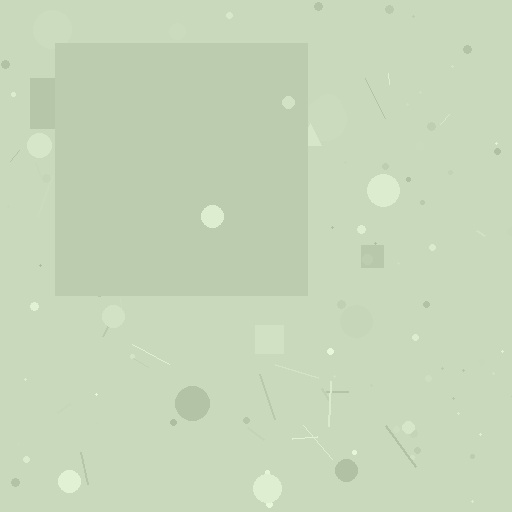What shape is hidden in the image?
A square is hidden in the image.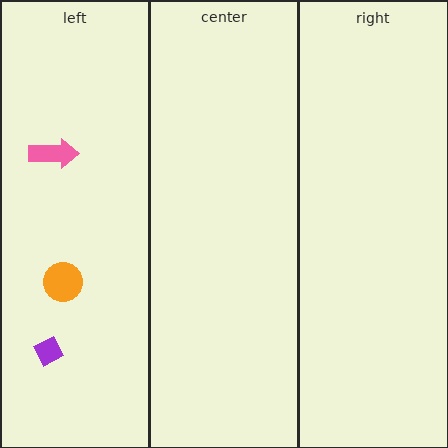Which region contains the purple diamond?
The left region.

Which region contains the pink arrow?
The left region.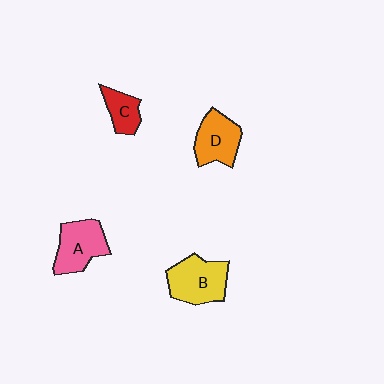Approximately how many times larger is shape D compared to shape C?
Approximately 1.6 times.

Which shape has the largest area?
Shape B (yellow).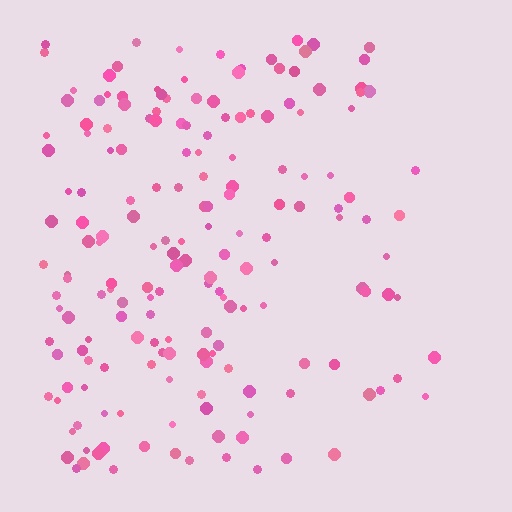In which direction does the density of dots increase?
From right to left, with the left side densest.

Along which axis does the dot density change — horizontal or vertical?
Horizontal.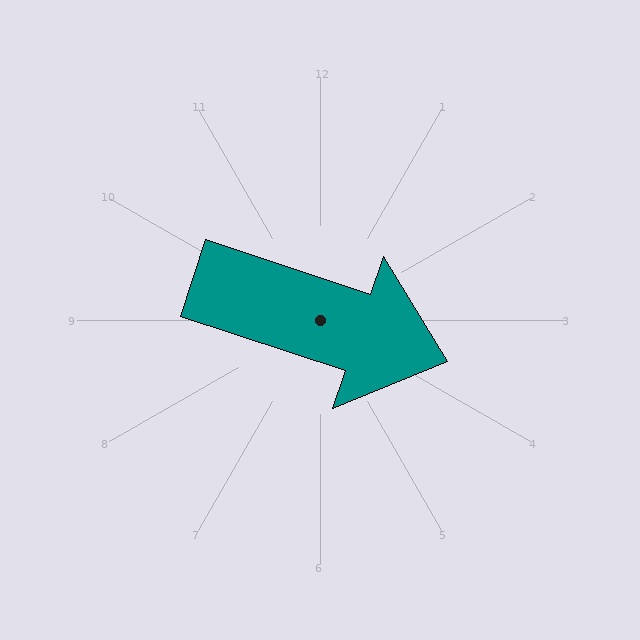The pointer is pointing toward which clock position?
Roughly 4 o'clock.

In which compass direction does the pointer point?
East.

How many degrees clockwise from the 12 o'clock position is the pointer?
Approximately 108 degrees.